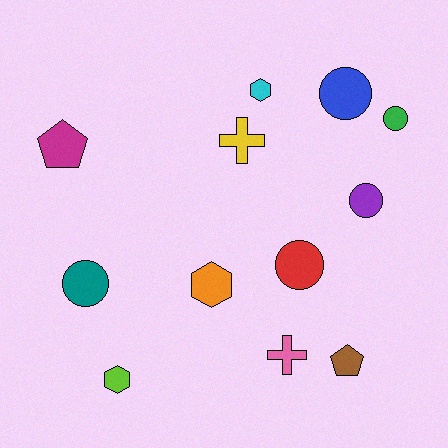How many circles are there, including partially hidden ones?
There are 5 circles.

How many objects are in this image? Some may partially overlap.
There are 12 objects.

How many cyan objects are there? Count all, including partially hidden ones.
There is 1 cyan object.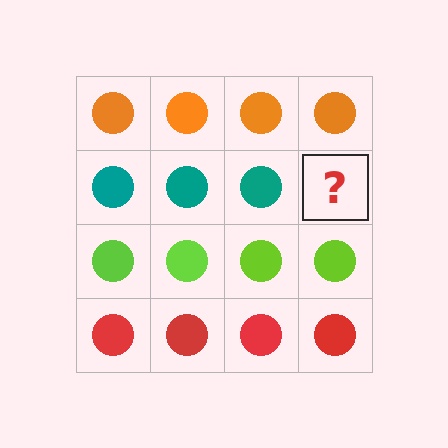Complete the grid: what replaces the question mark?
The question mark should be replaced with a teal circle.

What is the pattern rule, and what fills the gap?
The rule is that each row has a consistent color. The gap should be filled with a teal circle.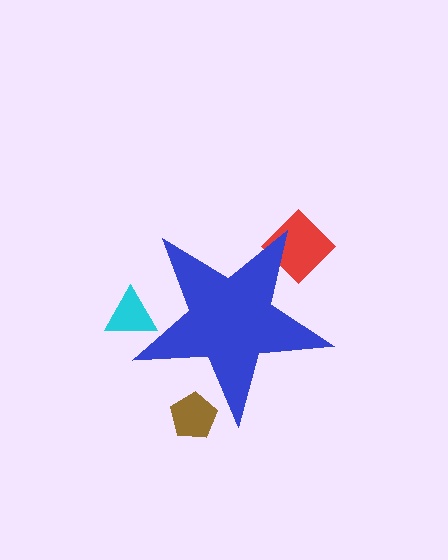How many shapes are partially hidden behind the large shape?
3 shapes are partially hidden.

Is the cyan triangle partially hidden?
Yes, the cyan triangle is partially hidden behind the blue star.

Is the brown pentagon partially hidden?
Yes, the brown pentagon is partially hidden behind the blue star.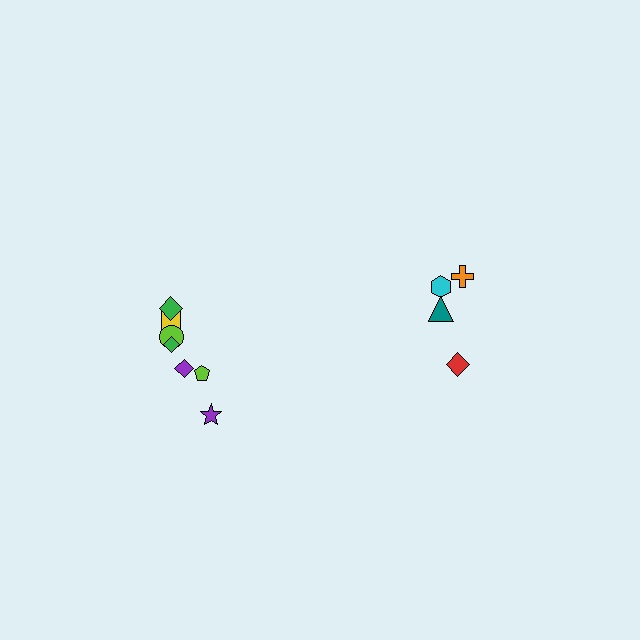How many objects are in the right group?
There are 4 objects.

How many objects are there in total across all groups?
There are 11 objects.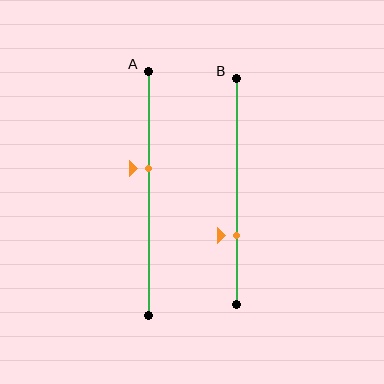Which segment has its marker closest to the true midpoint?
Segment A has its marker closest to the true midpoint.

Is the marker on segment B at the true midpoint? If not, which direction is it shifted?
No, the marker on segment B is shifted downward by about 19% of the segment length.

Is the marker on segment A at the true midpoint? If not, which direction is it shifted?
No, the marker on segment A is shifted upward by about 10% of the segment length.